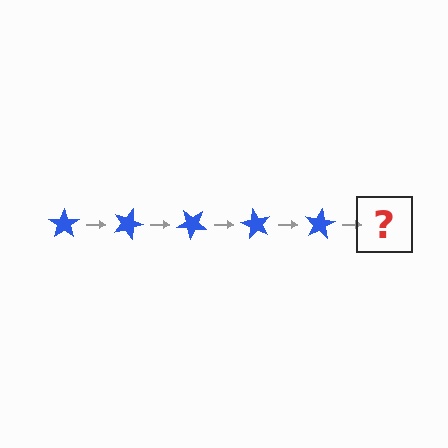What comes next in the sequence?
The next element should be a blue star rotated 100 degrees.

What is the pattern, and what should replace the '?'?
The pattern is that the star rotates 20 degrees each step. The '?' should be a blue star rotated 100 degrees.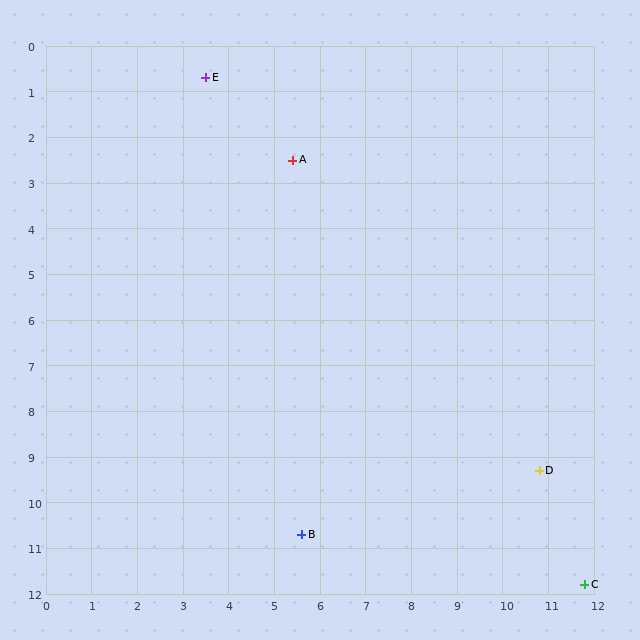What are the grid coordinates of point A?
Point A is at approximately (5.4, 2.5).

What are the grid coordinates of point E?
Point E is at approximately (3.5, 0.7).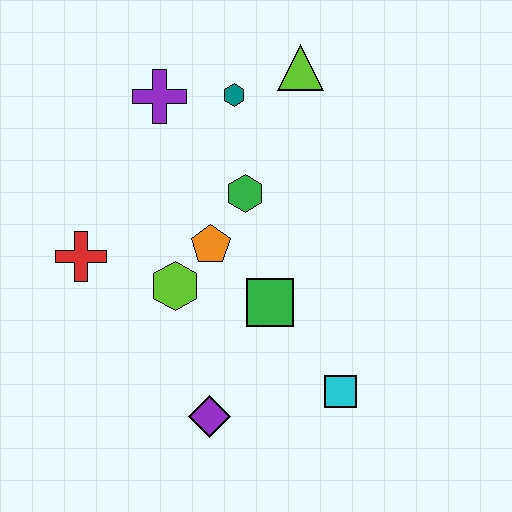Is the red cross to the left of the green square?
Yes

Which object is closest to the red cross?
The lime hexagon is closest to the red cross.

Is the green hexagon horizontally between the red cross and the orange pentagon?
No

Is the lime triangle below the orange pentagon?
No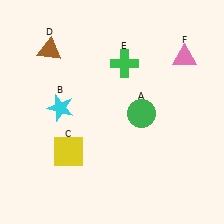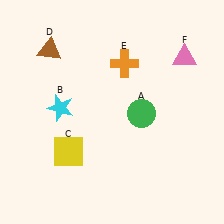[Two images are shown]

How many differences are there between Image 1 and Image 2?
There is 1 difference between the two images.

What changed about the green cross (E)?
In Image 1, E is green. In Image 2, it changed to orange.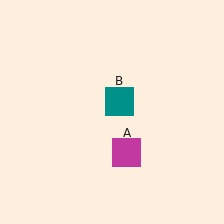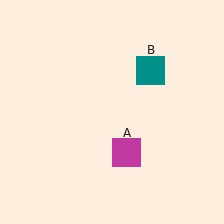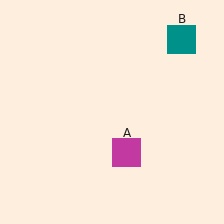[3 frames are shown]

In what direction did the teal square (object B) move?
The teal square (object B) moved up and to the right.